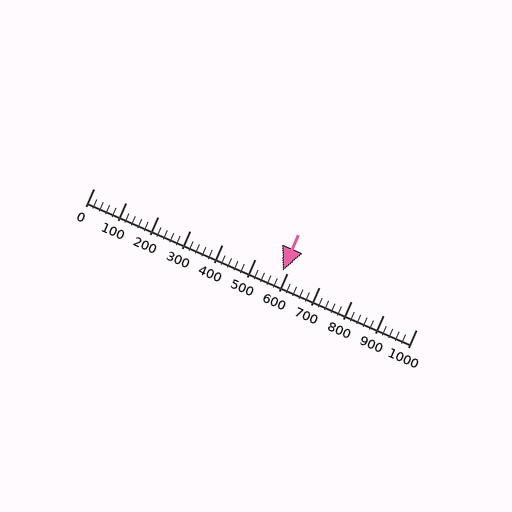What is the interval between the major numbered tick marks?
The major tick marks are spaced 100 units apart.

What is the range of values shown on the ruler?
The ruler shows values from 0 to 1000.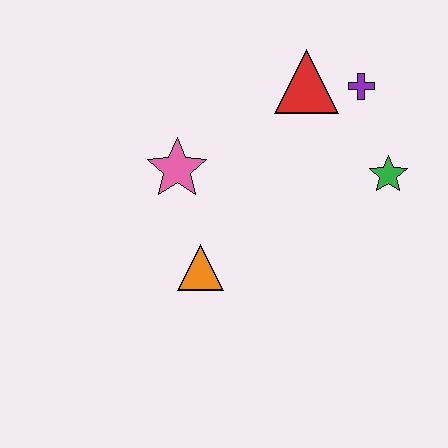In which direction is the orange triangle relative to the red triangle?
The orange triangle is below the red triangle.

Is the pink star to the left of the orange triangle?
Yes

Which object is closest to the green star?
The purple cross is closest to the green star.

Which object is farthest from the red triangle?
The orange triangle is farthest from the red triangle.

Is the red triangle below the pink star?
No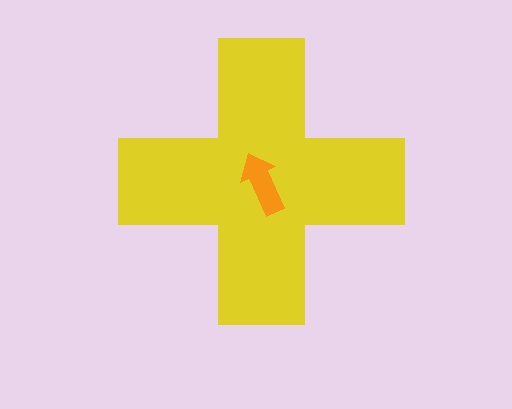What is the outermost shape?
The yellow cross.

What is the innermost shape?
The orange arrow.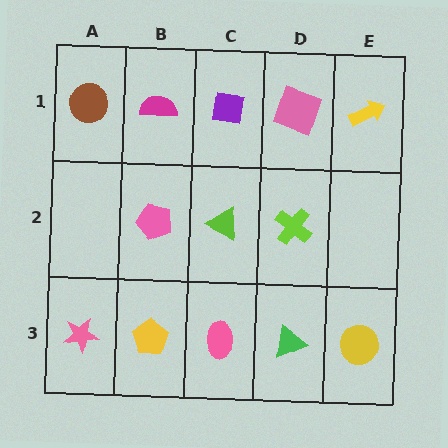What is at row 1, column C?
A purple square.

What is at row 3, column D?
A green triangle.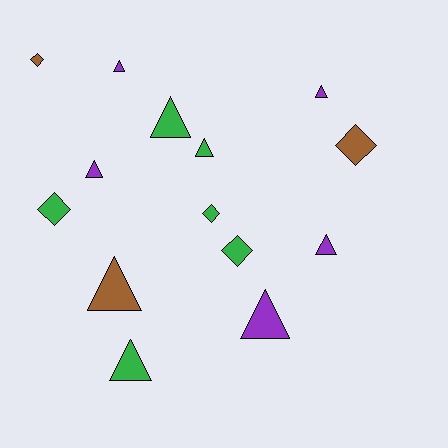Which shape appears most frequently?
Triangle, with 9 objects.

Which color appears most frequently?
Green, with 6 objects.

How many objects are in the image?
There are 14 objects.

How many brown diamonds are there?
There are 2 brown diamonds.